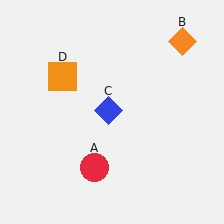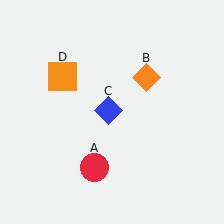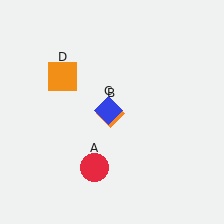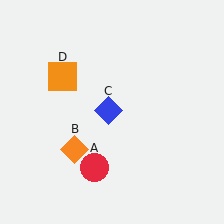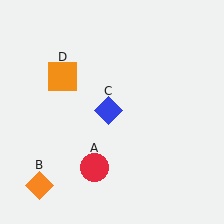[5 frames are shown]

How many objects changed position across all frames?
1 object changed position: orange diamond (object B).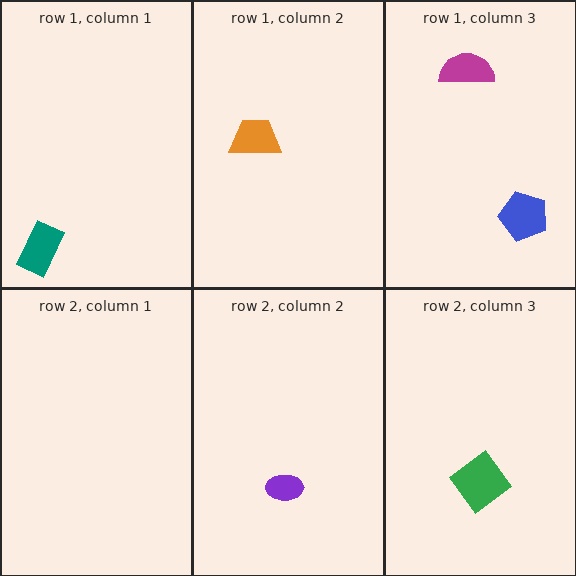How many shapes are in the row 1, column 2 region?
1.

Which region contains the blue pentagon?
The row 1, column 3 region.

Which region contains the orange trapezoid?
The row 1, column 2 region.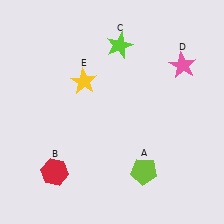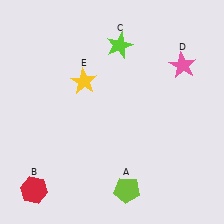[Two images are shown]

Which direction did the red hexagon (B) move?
The red hexagon (B) moved left.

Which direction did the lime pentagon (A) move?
The lime pentagon (A) moved down.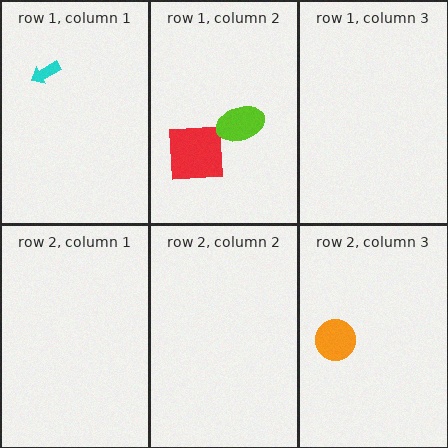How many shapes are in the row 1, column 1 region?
1.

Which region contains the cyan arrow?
The row 1, column 1 region.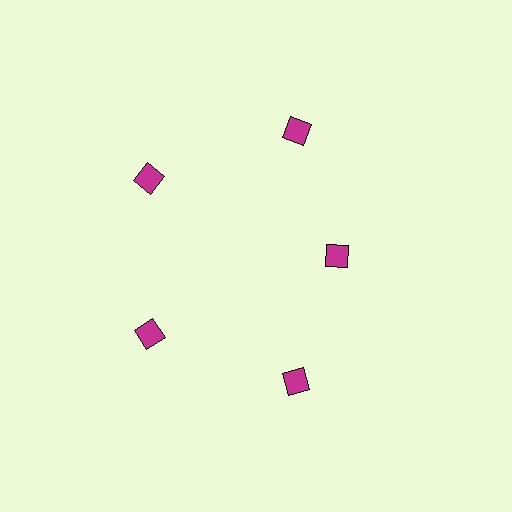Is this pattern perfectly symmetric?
No. The 5 magenta diamonds are arranged in a ring, but one element near the 3 o'clock position is pulled inward toward the center, breaking the 5-fold rotational symmetry.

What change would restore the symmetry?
The symmetry would be restored by moving it outward, back onto the ring so that all 5 diamonds sit at equal angles and equal distance from the center.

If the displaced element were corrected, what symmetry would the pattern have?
It would have 5-fold rotational symmetry — the pattern would map onto itself every 72 degrees.